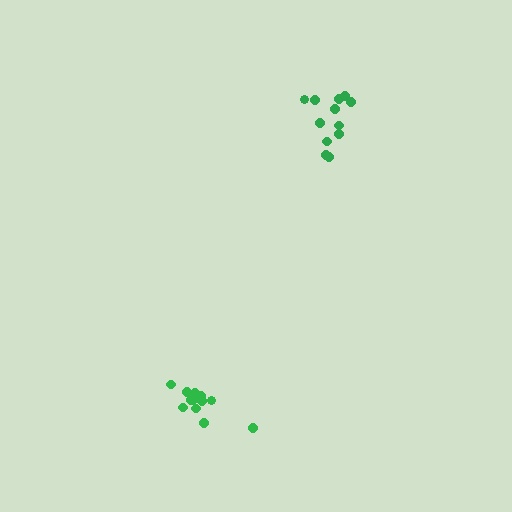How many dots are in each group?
Group 1: 12 dots, Group 2: 12 dots (24 total).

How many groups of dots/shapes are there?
There are 2 groups.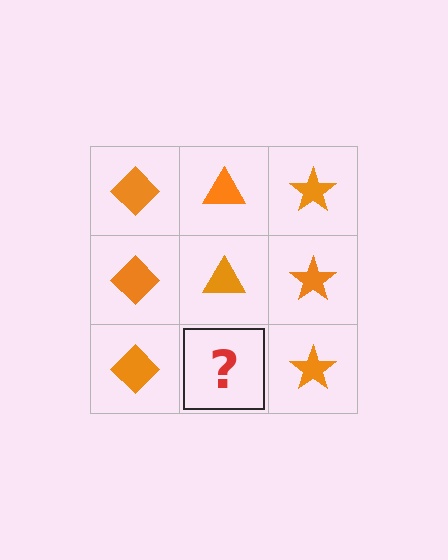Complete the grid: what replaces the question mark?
The question mark should be replaced with an orange triangle.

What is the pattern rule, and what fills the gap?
The rule is that each column has a consistent shape. The gap should be filled with an orange triangle.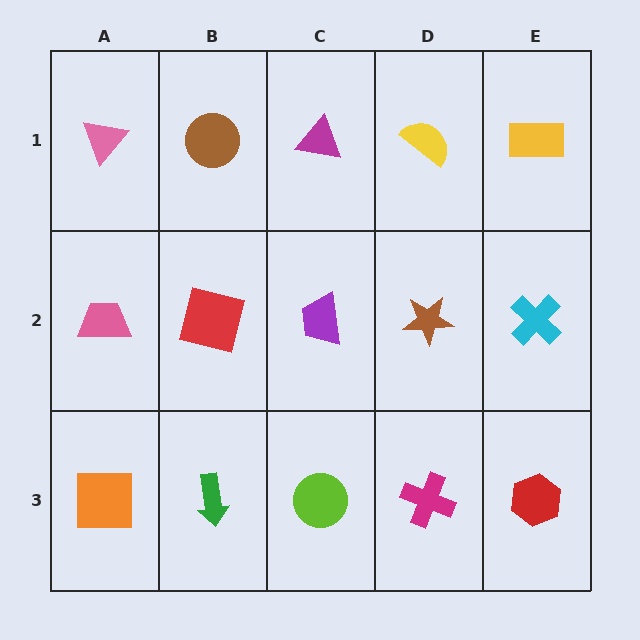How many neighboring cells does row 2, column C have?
4.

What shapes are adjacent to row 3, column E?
A cyan cross (row 2, column E), a magenta cross (row 3, column D).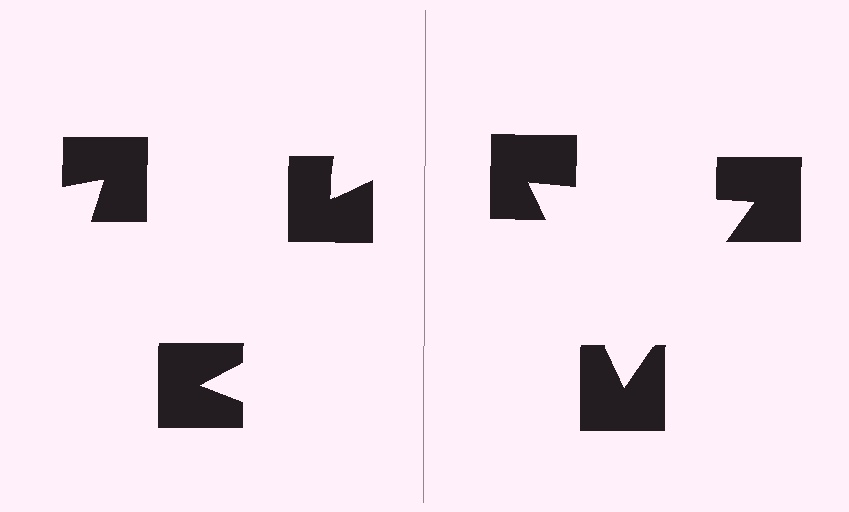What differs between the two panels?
The notched squares are positioned identically on both sides; only the wedge orientations differ. On the right they align to a triangle; on the left they are misaligned.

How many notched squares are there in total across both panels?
6 — 3 on each side.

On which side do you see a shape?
An illusory triangle appears on the right side. On the left side the wedge cuts are rotated, so no coherent shape forms.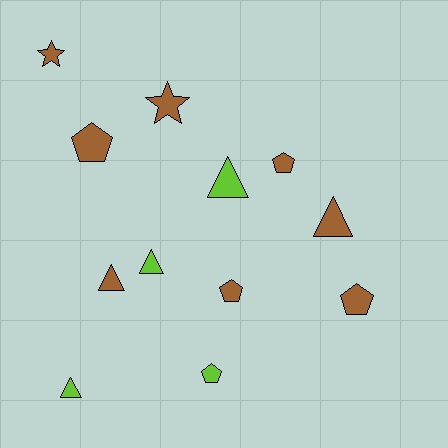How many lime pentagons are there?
There is 1 lime pentagon.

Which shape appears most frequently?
Triangle, with 5 objects.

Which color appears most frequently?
Brown, with 8 objects.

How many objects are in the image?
There are 12 objects.